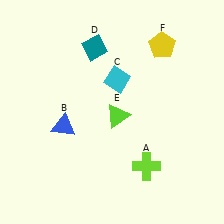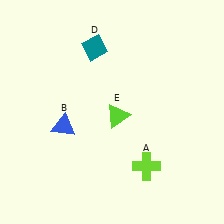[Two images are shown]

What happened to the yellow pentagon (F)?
The yellow pentagon (F) was removed in Image 2. It was in the top-right area of Image 1.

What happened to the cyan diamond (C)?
The cyan diamond (C) was removed in Image 2. It was in the top-right area of Image 1.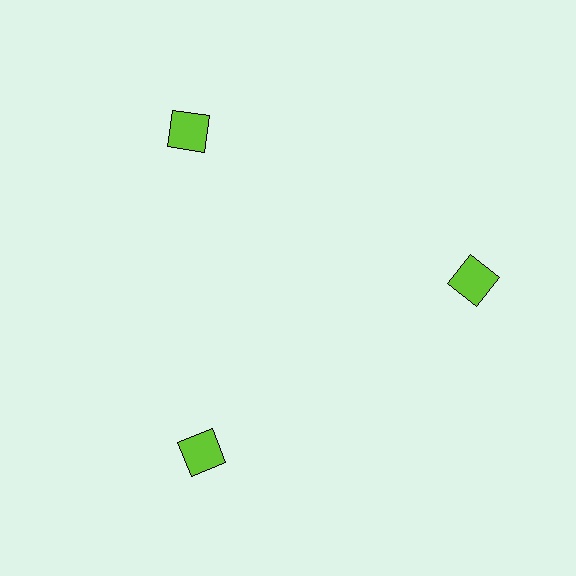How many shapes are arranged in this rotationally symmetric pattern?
There are 3 shapes, arranged in 3 groups of 1.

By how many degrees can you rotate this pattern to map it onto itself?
The pattern maps onto itself every 120 degrees of rotation.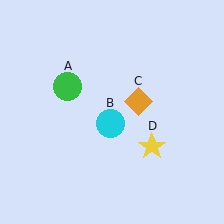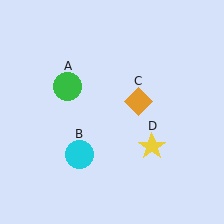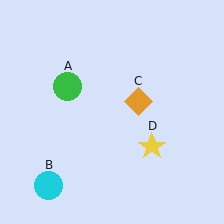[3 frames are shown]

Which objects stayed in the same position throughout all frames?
Green circle (object A) and orange diamond (object C) and yellow star (object D) remained stationary.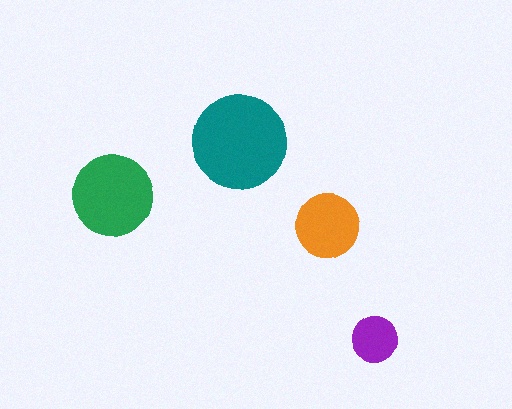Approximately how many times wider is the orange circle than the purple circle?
About 1.5 times wider.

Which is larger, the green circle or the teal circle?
The teal one.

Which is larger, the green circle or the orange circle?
The green one.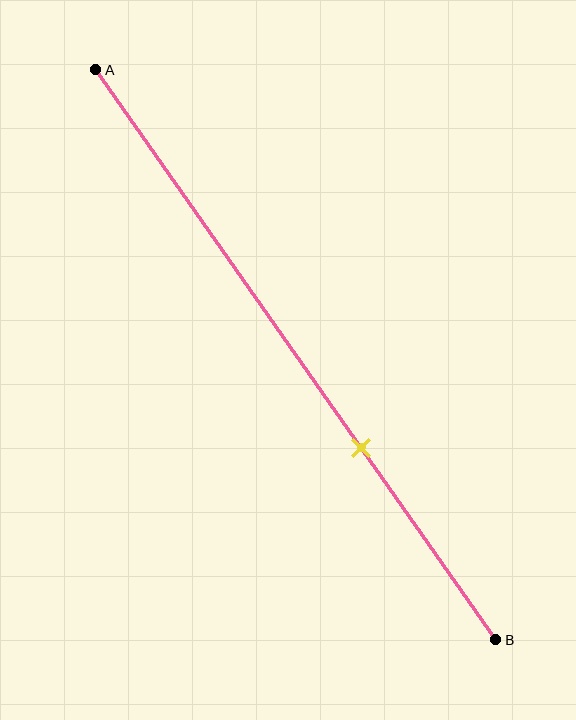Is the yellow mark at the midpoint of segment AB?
No, the mark is at about 65% from A, not at the 50% midpoint.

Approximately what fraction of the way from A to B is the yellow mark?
The yellow mark is approximately 65% of the way from A to B.